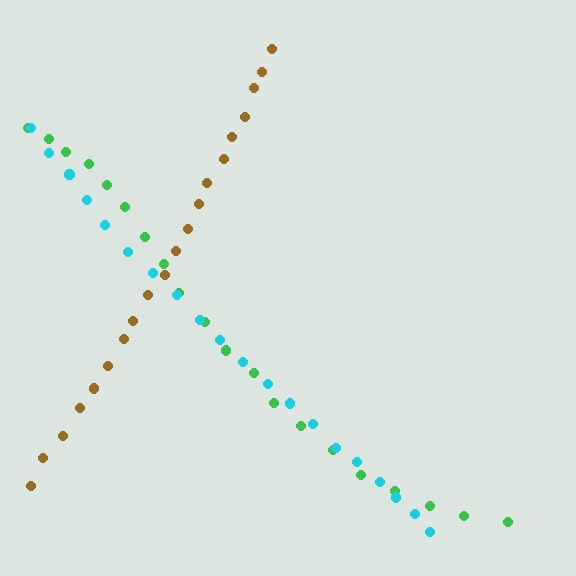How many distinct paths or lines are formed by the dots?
There are 3 distinct paths.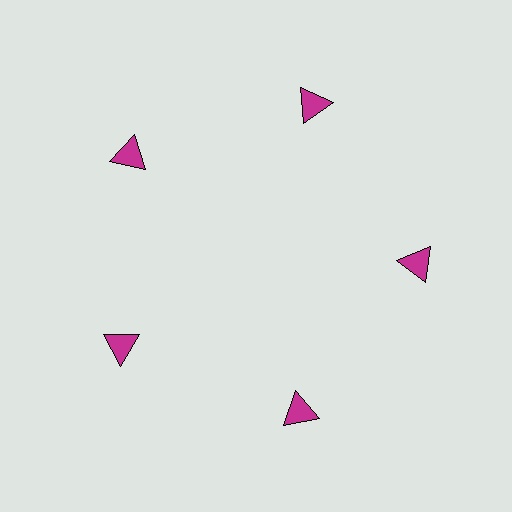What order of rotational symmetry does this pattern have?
This pattern has 5-fold rotational symmetry.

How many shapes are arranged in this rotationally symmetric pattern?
There are 5 shapes, arranged in 5 groups of 1.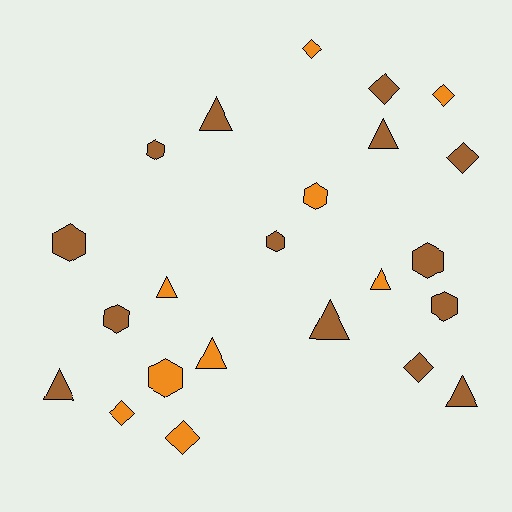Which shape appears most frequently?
Hexagon, with 8 objects.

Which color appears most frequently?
Brown, with 14 objects.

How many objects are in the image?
There are 23 objects.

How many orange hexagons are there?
There are 2 orange hexagons.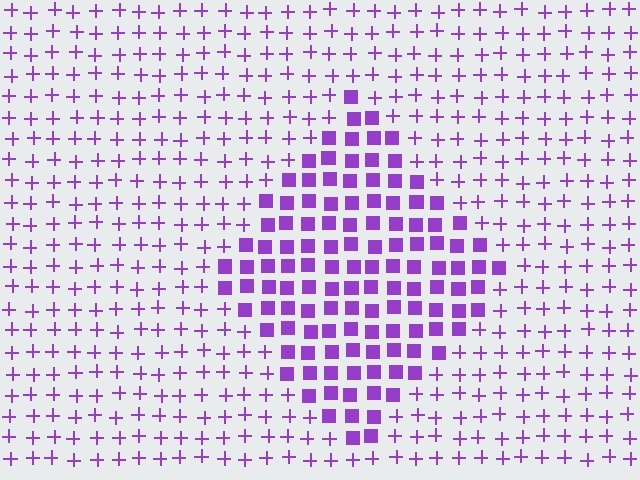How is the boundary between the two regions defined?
The boundary is defined by a change in element shape: squares inside vs. plus signs outside. All elements share the same color and spacing.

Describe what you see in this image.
The image is filled with small purple elements arranged in a uniform grid. A diamond-shaped region contains squares, while the surrounding area contains plus signs. The boundary is defined purely by the change in element shape.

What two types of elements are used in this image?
The image uses squares inside the diamond region and plus signs outside it.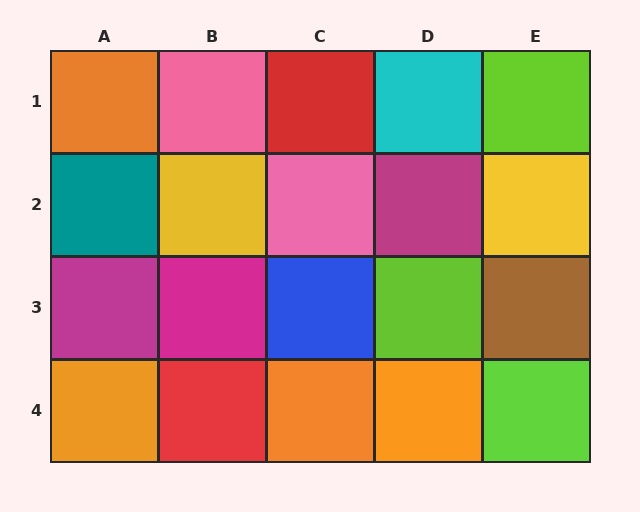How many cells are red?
2 cells are red.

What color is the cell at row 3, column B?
Magenta.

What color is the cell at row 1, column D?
Cyan.